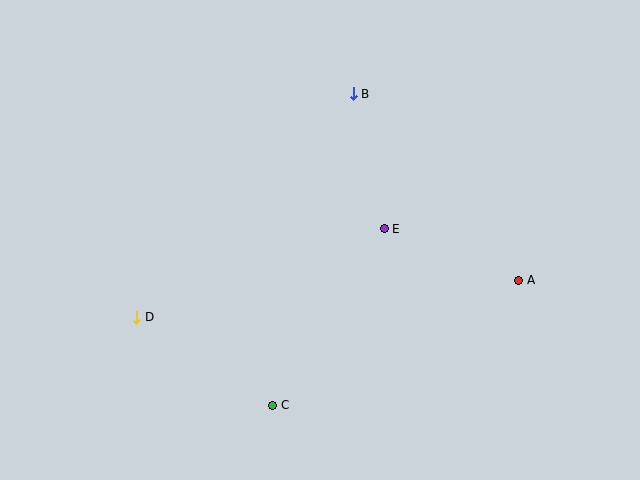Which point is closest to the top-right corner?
Point B is closest to the top-right corner.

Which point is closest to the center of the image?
Point E at (384, 229) is closest to the center.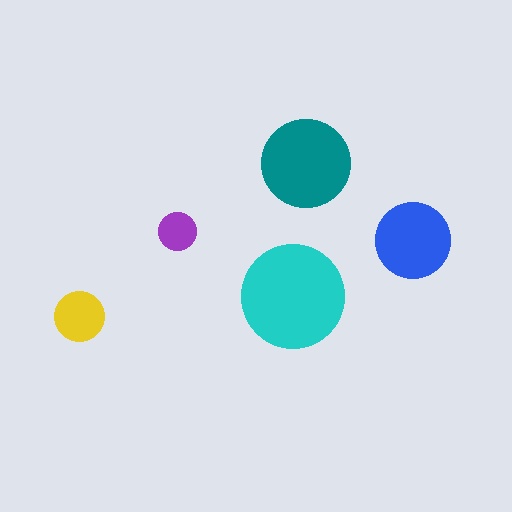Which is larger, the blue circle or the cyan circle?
The cyan one.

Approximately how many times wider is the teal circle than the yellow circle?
About 2 times wider.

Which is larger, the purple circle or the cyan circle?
The cyan one.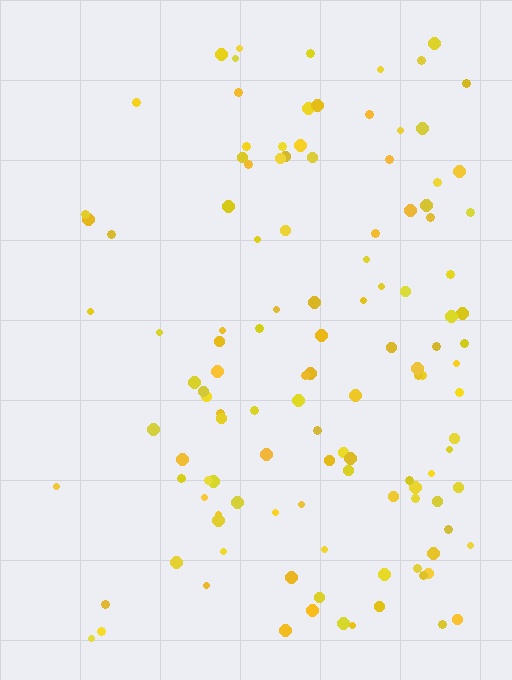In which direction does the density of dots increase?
From left to right, with the right side densest.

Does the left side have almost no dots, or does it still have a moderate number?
Still a moderate number, just noticeably fewer than the right.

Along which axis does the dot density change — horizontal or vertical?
Horizontal.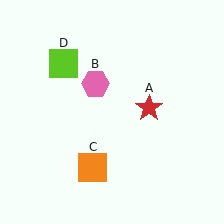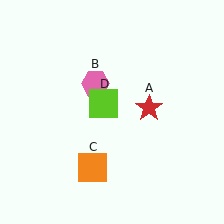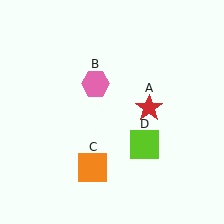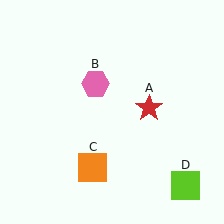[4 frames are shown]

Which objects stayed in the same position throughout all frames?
Red star (object A) and pink hexagon (object B) and orange square (object C) remained stationary.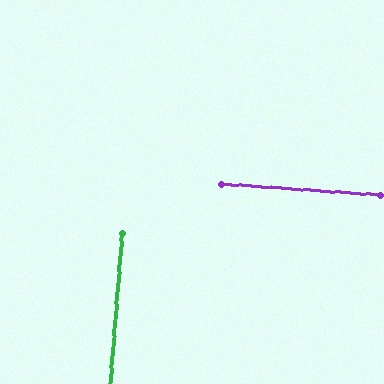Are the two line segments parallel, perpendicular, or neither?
Perpendicular — they meet at approximately 89°.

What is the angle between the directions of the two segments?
Approximately 89 degrees.